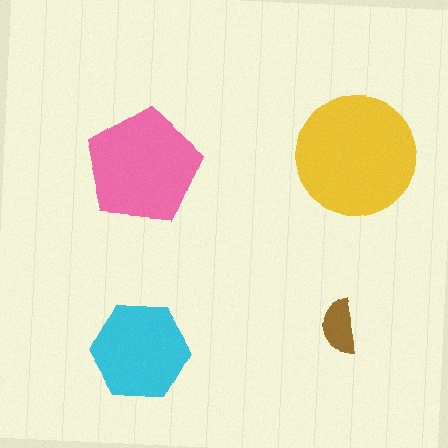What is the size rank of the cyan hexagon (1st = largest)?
3rd.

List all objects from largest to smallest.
The yellow circle, the pink pentagon, the cyan hexagon, the brown semicircle.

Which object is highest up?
The yellow circle is topmost.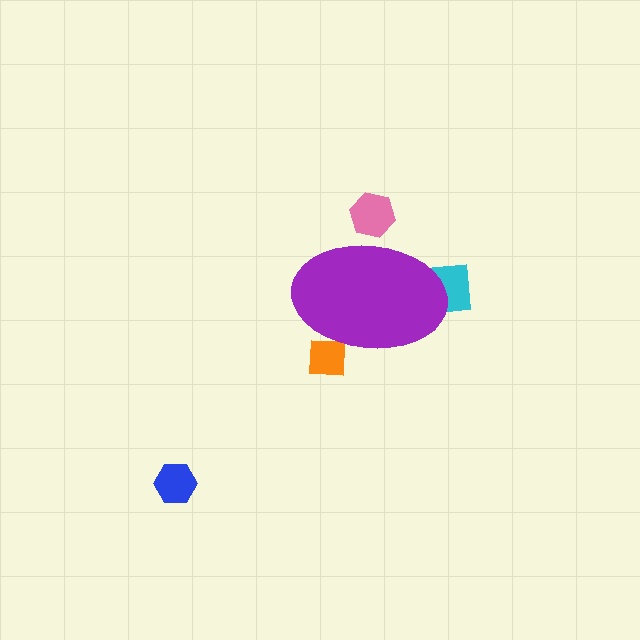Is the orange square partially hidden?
Yes, the orange square is partially hidden behind the purple ellipse.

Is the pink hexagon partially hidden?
Yes, the pink hexagon is partially hidden behind the purple ellipse.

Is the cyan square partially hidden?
Yes, the cyan square is partially hidden behind the purple ellipse.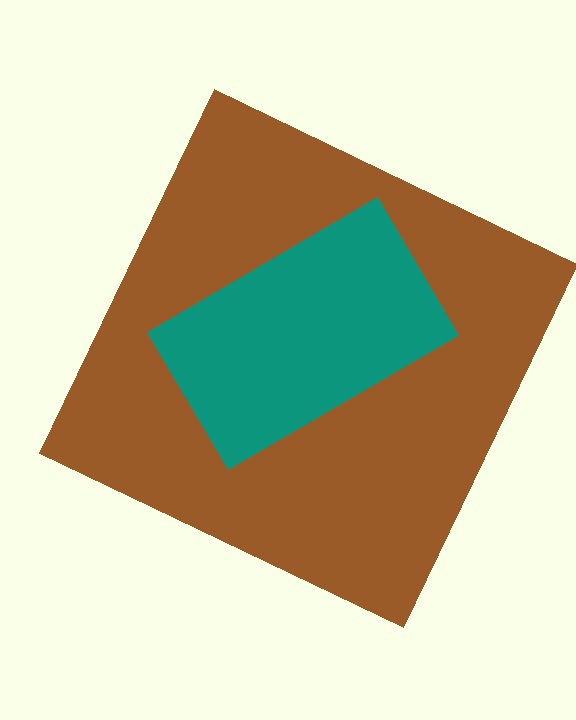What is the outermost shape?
The brown square.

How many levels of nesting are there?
2.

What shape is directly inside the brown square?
The teal rectangle.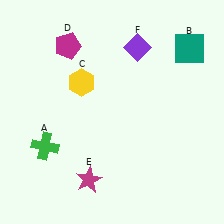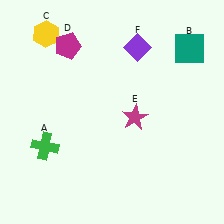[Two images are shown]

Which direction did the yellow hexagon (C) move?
The yellow hexagon (C) moved up.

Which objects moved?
The objects that moved are: the yellow hexagon (C), the magenta star (E).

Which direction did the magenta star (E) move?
The magenta star (E) moved up.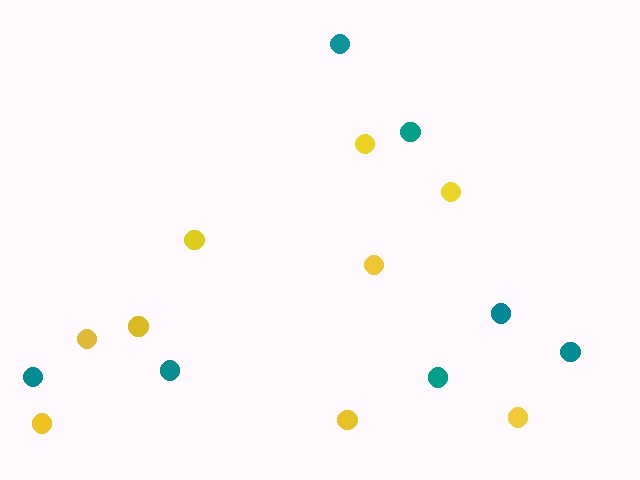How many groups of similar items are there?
There are 2 groups: one group of teal circles (7) and one group of yellow circles (9).